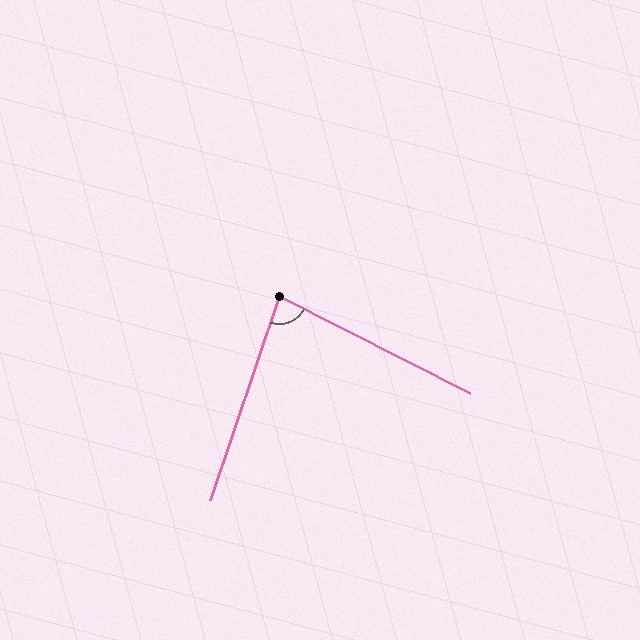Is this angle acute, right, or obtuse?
It is acute.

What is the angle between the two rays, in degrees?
Approximately 82 degrees.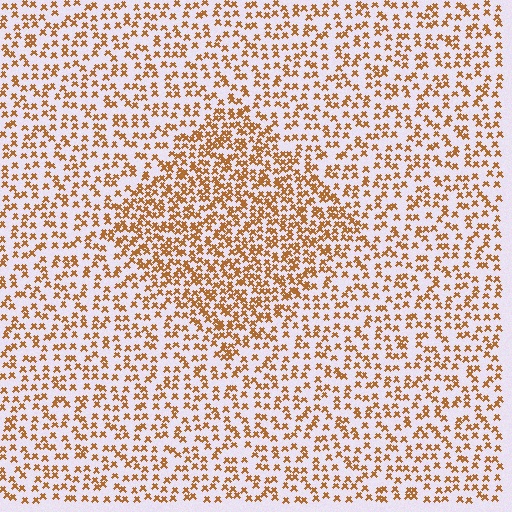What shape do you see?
I see a diamond.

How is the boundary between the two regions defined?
The boundary is defined by a change in element density (approximately 1.8x ratio). All elements are the same color, size, and shape.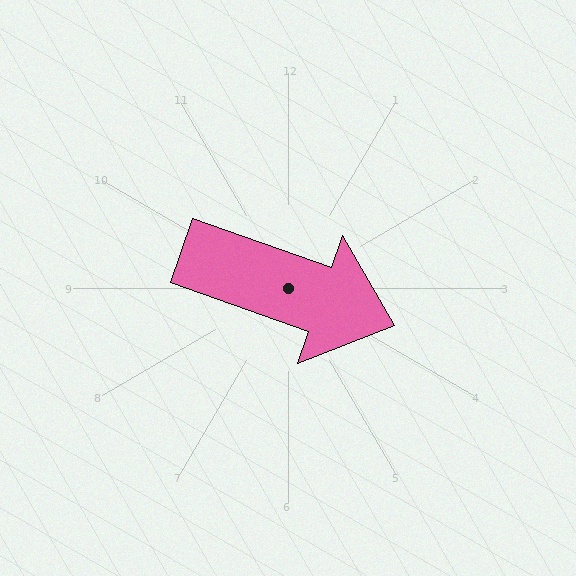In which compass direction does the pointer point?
East.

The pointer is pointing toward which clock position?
Roughly 4 o'clock.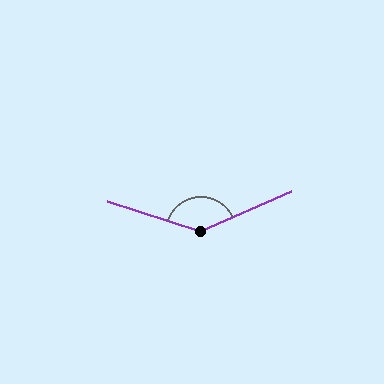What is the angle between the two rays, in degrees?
Approximately 138 degrees.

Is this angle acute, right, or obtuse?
It is obtuse.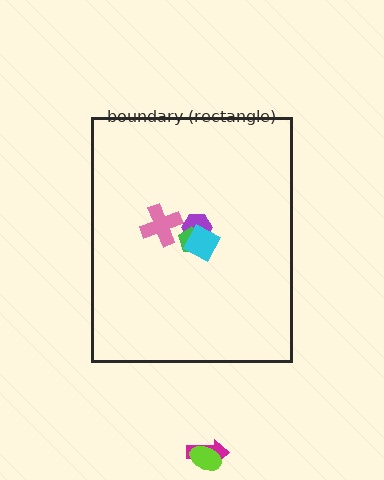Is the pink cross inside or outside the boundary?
Inside.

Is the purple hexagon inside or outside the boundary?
Inside.